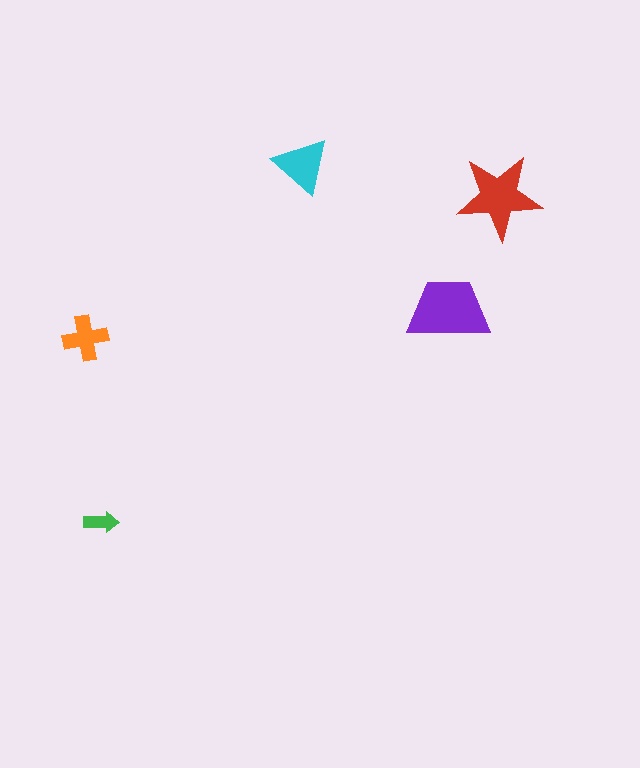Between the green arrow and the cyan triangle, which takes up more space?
The cyan triangle.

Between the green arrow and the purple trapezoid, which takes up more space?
The purple trapezoid.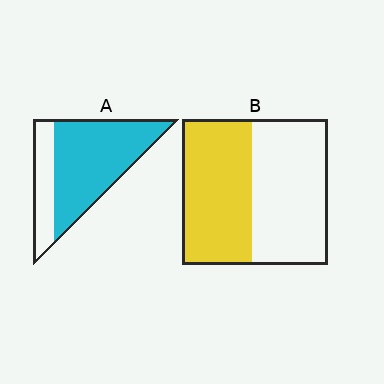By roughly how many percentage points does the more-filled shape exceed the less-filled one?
By roughly 25 percentage points (A over B).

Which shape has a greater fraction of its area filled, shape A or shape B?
Shape A.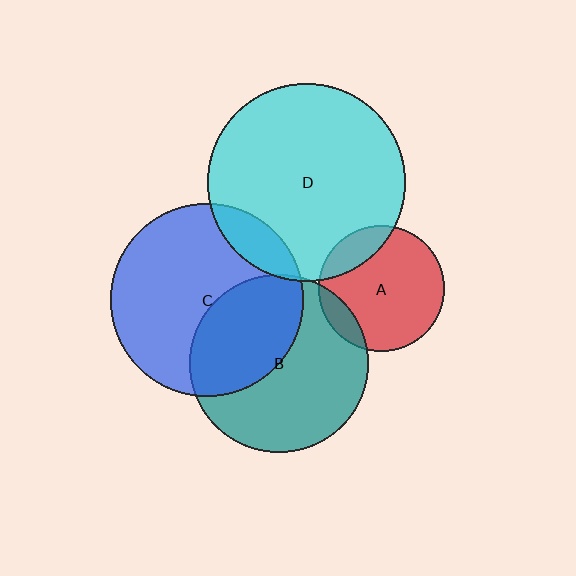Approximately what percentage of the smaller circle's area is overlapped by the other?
Approximately 5%.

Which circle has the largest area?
Circle D (cyan).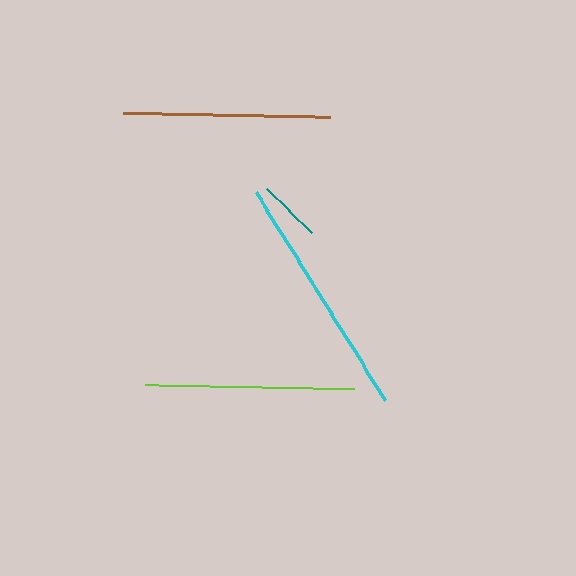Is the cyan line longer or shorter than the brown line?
The cyan line is longer than the brown line.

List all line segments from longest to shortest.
From longest to shortest: cyan, lime, brown, teal.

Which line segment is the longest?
The cyan line is the longest at approximately 245 pixels.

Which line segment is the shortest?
The teal line is the shortest at approximately 63 pixels.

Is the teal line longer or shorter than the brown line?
The brown line is longer than the teal line.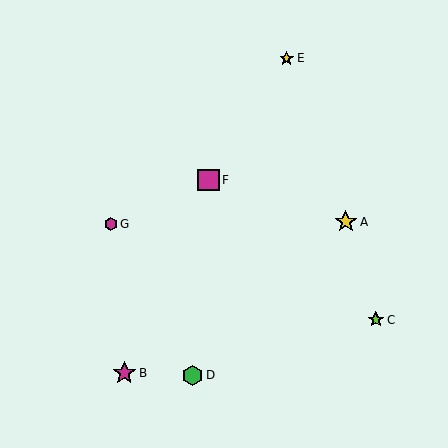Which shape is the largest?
The magenta star (labeled B) is the largest.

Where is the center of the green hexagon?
The center of the green hexagon is at (193, 375).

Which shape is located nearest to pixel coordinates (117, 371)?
The magenta star (labeled B) at (124, 373) is nearest to that location.